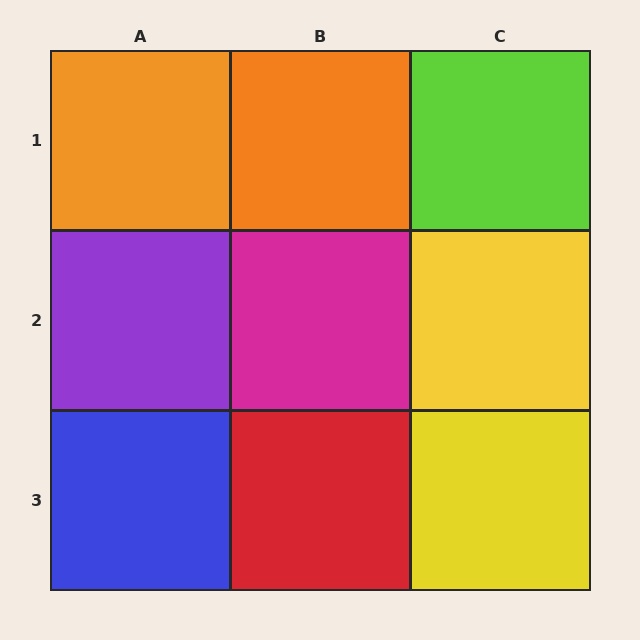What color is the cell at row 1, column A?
Orange.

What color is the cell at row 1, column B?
Orange.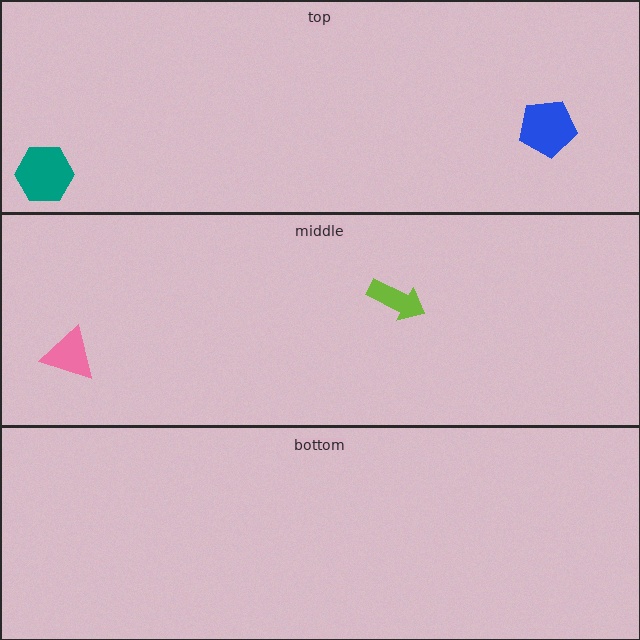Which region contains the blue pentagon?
The top region.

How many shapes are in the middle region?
2.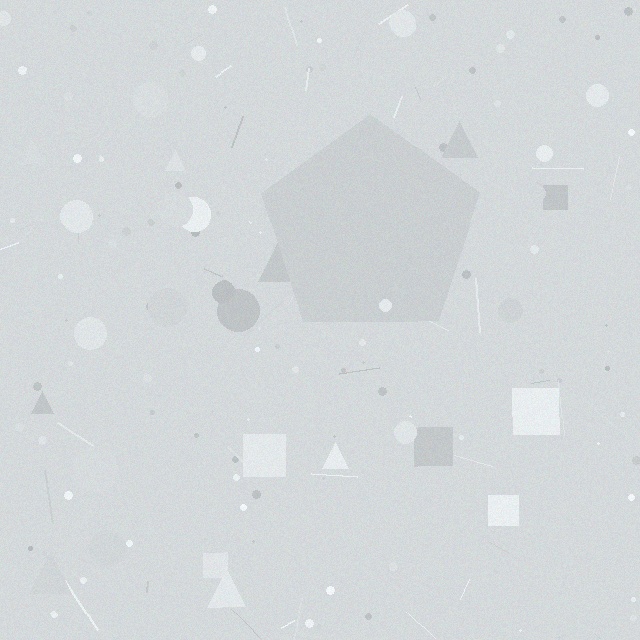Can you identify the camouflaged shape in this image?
The camouflaged shape is a pentagon.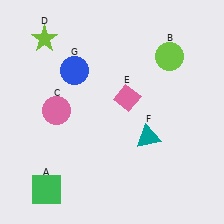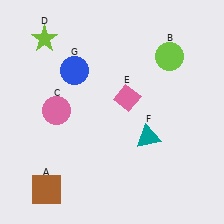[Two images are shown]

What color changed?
The square (A) changed from green in Image 1 to brown in Image 2.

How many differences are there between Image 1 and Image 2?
There is 1 difference between the two images.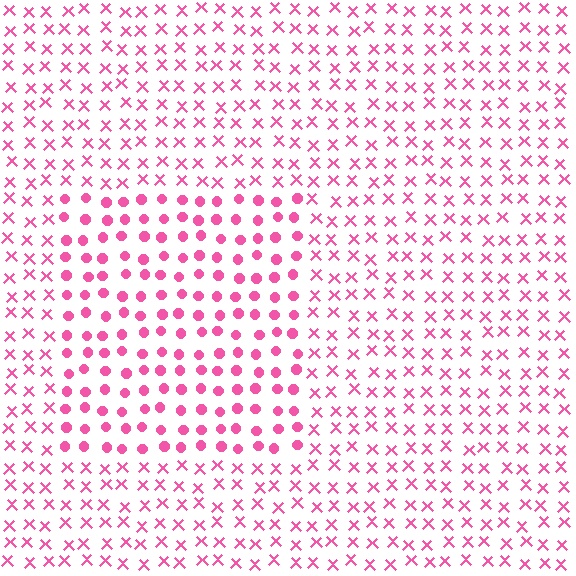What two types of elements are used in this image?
The image uses circles inside the rectangle region and X marks outside it.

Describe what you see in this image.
The image is filled with small pink elements arranged in a uniform grid. A rectangle-shaped region contains circles, while the surrounding area contains X marks. The boundary is defined purely by the change in element shape.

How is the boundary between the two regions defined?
The boundary is defined by a change in element shape: circles inside vs. X marks outside. All elements share the same color and spacing.